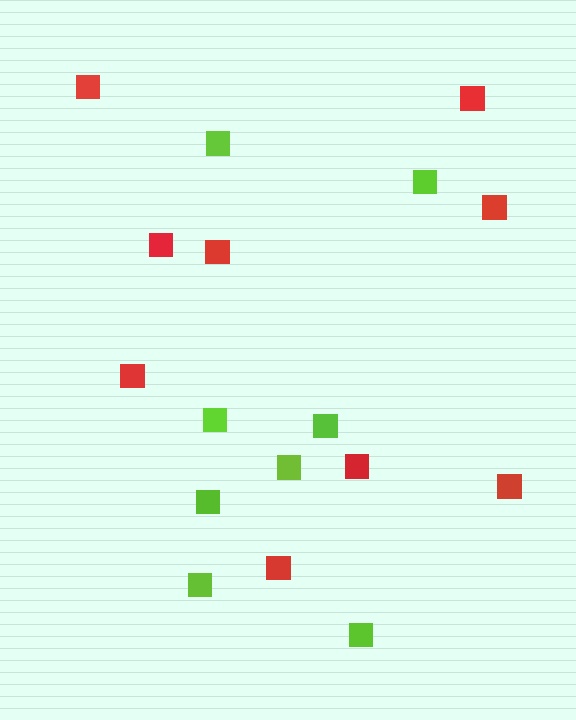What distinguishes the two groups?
There are 2 groups: one group of lime squares (8) and one group of red squares (9).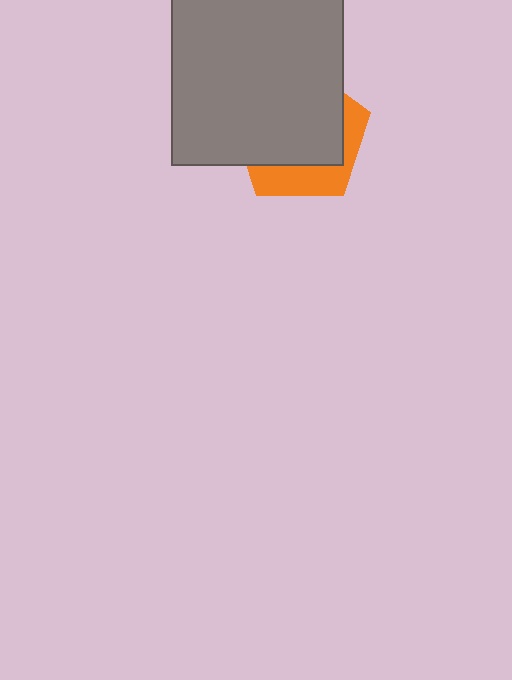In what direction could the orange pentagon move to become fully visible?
The orange pentagon could move toward the lower-right. That would shift it out from behind the gray rectangle entirely.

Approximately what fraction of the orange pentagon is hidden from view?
Roughly 68% of the orange pentagon is hidden behind the gray rectangle.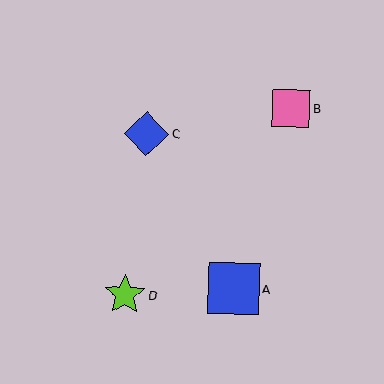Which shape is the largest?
The blue square (labeled A) is the largest.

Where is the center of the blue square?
The center of the blue square is at (234, 288).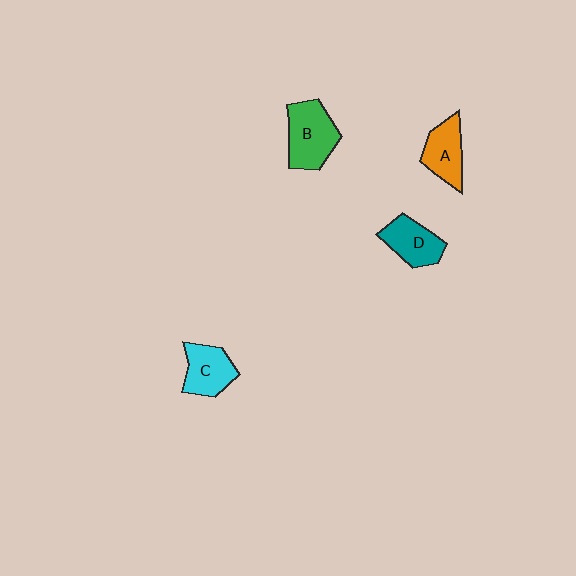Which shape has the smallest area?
Shape A (orange).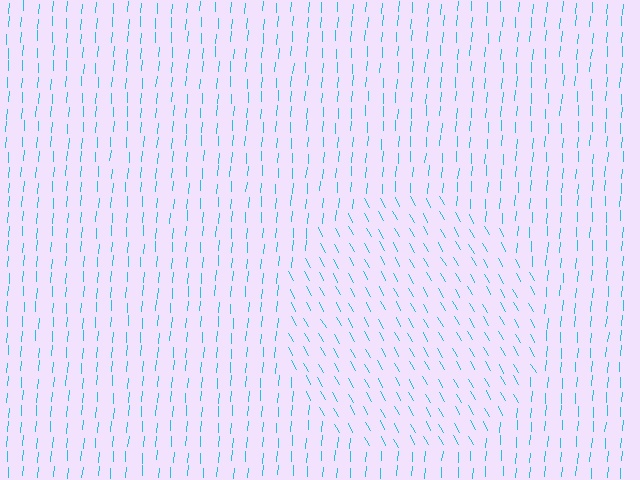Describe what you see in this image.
The image is filled with small cyan line segments. A circle region in the image has lines oriented differently from the surrounding lines, creating a visible texture boundary.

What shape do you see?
I see a circle.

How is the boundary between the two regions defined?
The boundary is defined purely by a change in line orientation (approximately 33 degrees difference). All lines are the same color and thickness.